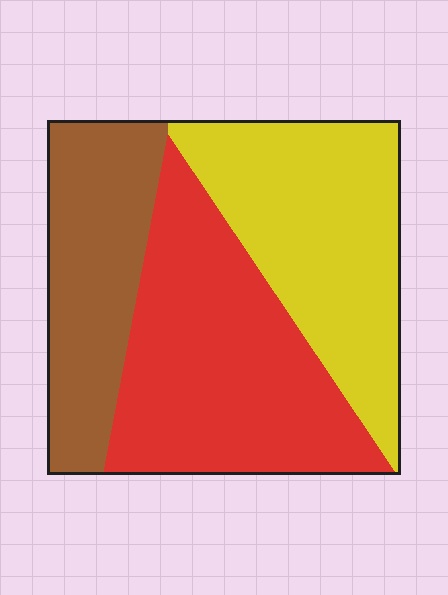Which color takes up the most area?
Red, at roughly 40%.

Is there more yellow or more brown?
Yellow.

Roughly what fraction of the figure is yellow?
Yellow takes up between a third and a half of the figure.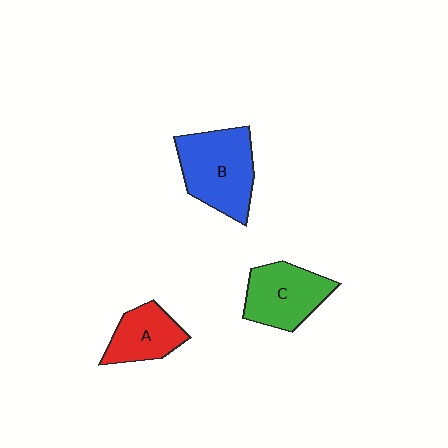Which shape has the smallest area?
Shape A (red).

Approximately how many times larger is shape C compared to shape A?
Approximately 1.3 times.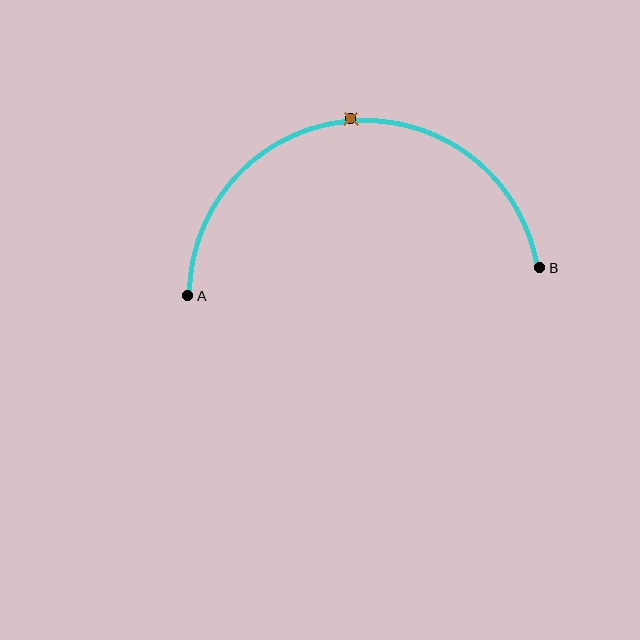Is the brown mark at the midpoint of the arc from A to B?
Yes. The brown mark lies on the arc at equal arc-length from both A and B — it is the arc midpoint.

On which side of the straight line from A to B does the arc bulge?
The arc bulges above the straight line connecting A and B.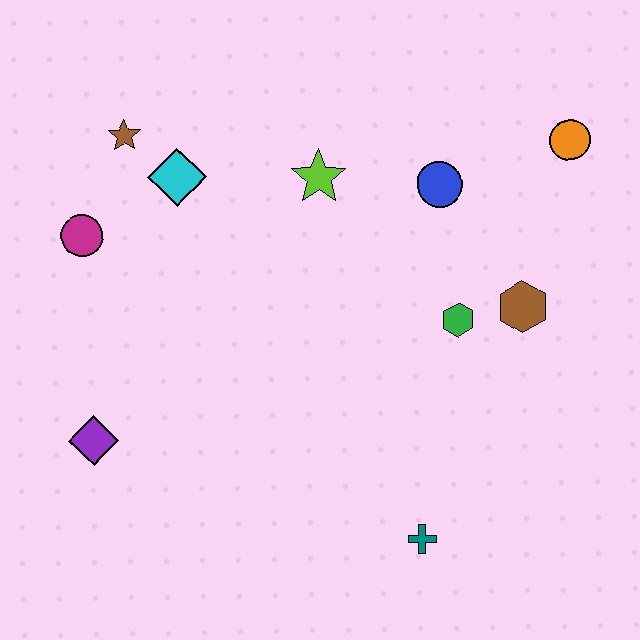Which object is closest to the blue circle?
The lime star is closest to the blue circle.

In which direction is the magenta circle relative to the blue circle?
The magenta circle is to the left of the blue circle.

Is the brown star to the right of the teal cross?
No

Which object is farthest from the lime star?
The teal cross is farthest from the lime star.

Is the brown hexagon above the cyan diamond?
No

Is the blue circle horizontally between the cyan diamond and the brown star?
No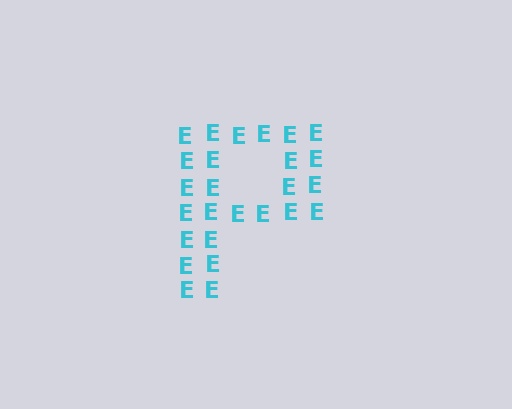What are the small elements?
The small elements are letter E's.